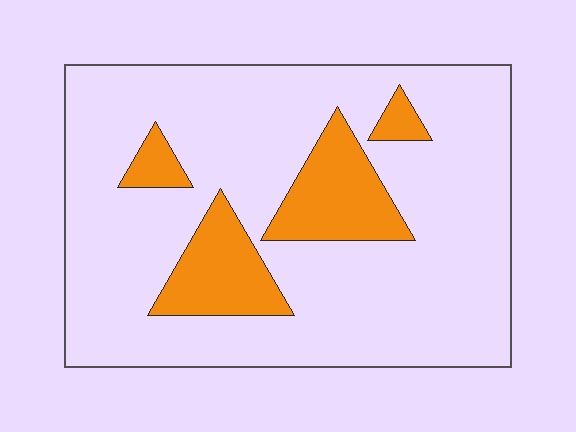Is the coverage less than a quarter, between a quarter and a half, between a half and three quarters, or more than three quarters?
Less than a quarter.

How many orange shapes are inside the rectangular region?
4.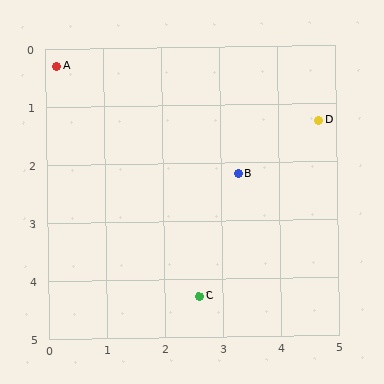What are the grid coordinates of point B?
Point B is at approximately (3.3, 2.2).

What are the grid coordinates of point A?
Point A is at approximately (0.2, 0.3).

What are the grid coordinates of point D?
Point D is at approximately (4.7, 1.3).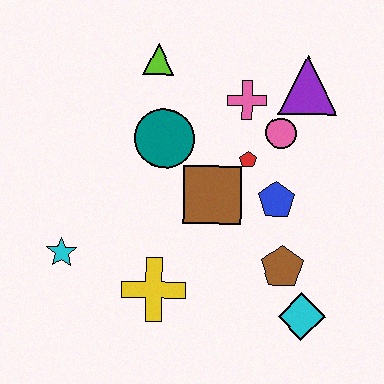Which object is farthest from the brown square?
The cyan star is farthest from the brown square.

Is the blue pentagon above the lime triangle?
No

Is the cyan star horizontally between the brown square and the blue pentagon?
No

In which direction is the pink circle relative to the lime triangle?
The pink circle is to the right of the lime triangle.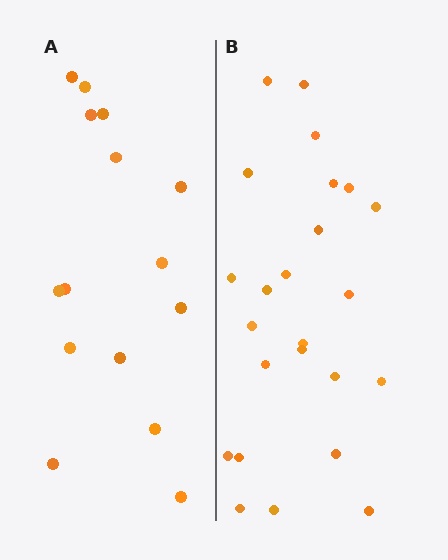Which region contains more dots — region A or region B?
Region B (the right region) has more dots.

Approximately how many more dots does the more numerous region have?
Region B has roughly 8 or so more dots than region A.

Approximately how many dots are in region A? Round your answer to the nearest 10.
About 20 dots. (The exact count is 15, which rounds to 20.)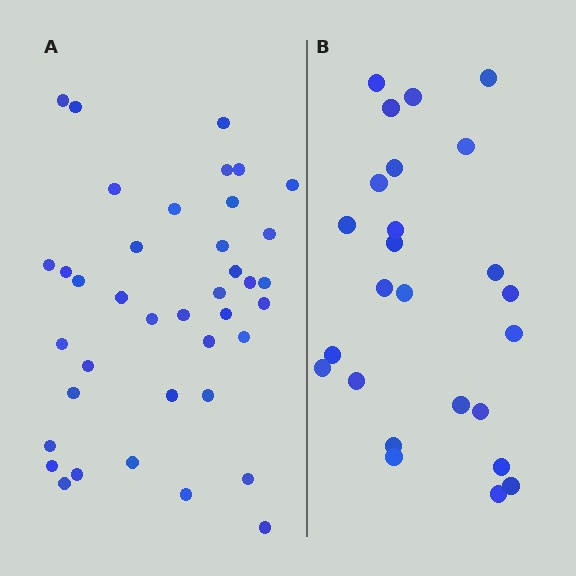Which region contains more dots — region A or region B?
Region A (the left region) has more dots.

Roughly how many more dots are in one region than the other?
Region A has approximately 15 more dots than region B.